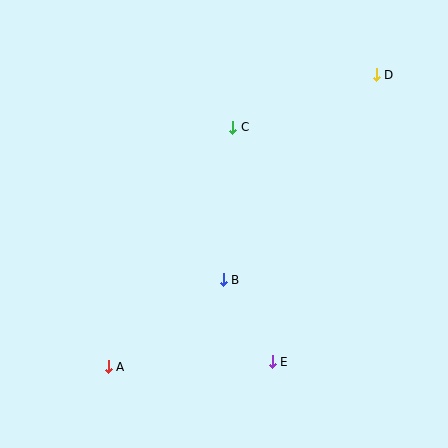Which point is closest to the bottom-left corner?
Point A is closest to the bottom-left corner.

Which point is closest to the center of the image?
Point B at (223, 280) is closest to the center.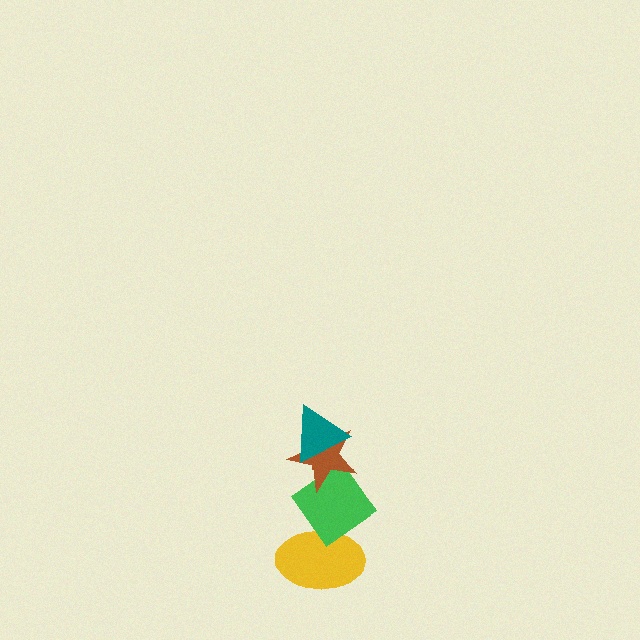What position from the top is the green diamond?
The green diamond is 3rd from the top.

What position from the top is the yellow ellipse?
The yellow ellipse is 4th from the top.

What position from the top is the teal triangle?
The teal triangle is 1st from the top.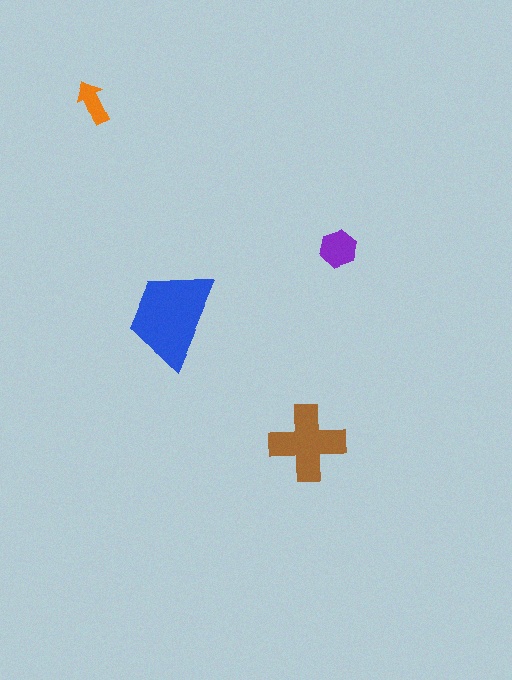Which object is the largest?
The blue trapezoid.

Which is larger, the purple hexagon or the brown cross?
The brown cross.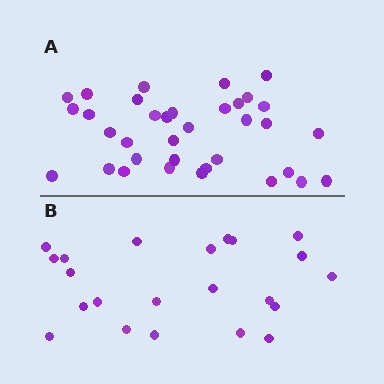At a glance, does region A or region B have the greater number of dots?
Region A (the top region) has more dots.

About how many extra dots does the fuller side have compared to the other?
Region A has approximately 15 more dots than region B.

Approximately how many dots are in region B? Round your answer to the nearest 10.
About 20 dots. (The exact count is 22, which rounds to 20.)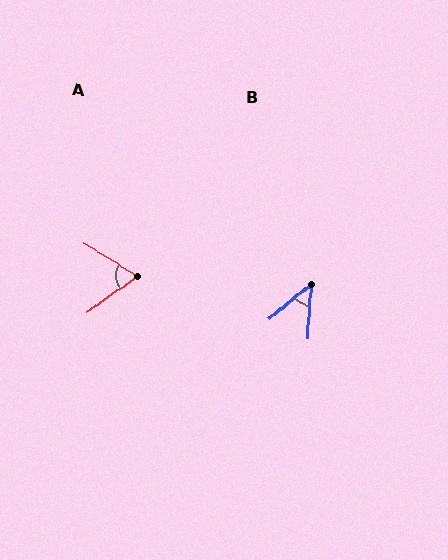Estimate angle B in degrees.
Approximately 46 degrees.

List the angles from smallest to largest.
B (46°), A (67°).